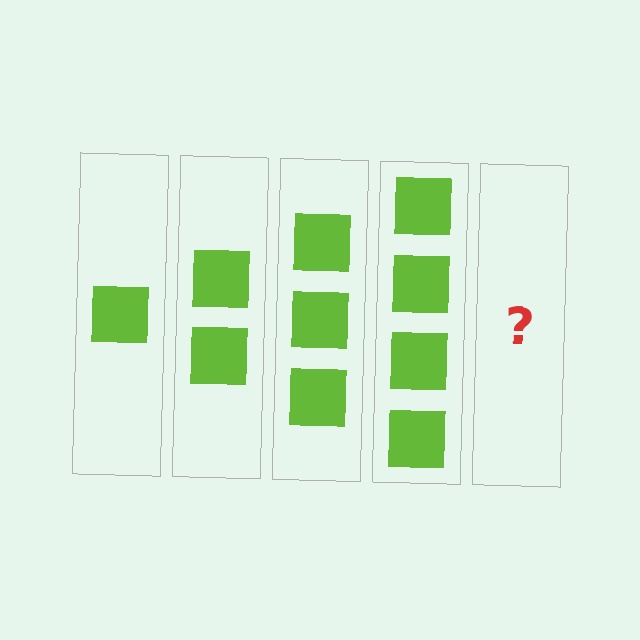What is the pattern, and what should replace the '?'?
The pattern is that each step adds one more square. The '?' should be 5 squares.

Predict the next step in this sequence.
The next step is 5 squares.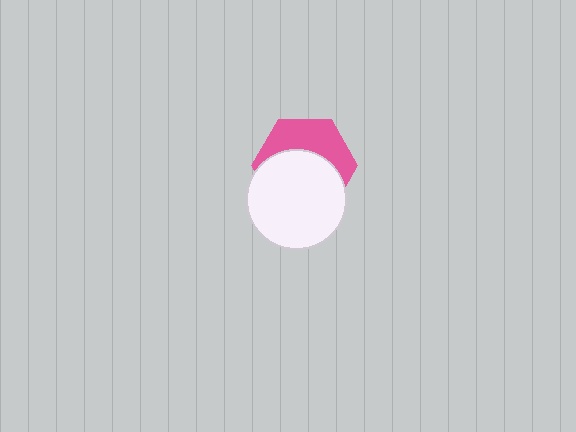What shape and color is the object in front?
The object in front is a white circle.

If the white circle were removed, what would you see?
You would see the complete pink hexagon.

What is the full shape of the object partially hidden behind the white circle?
The partially hidden object is a pink hexagon.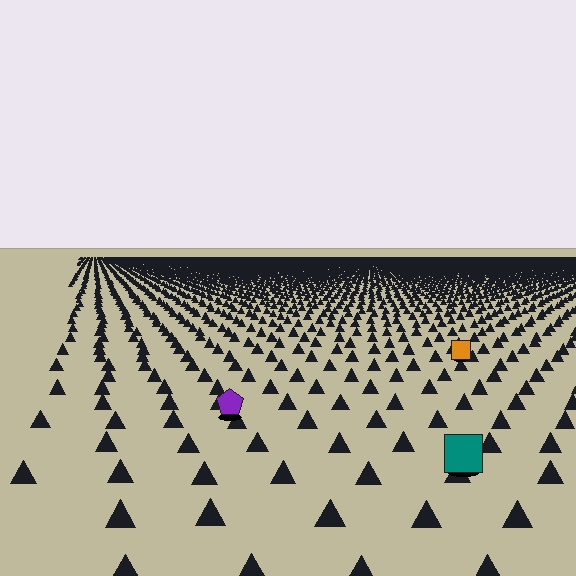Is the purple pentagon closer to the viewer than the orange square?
Yes. The purple pentagon is closer — you can tell from the texture gradient: the ground texture is coarser near it.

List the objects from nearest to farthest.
From nearest to farthest: the teal square, the purple pentagon, the orange square.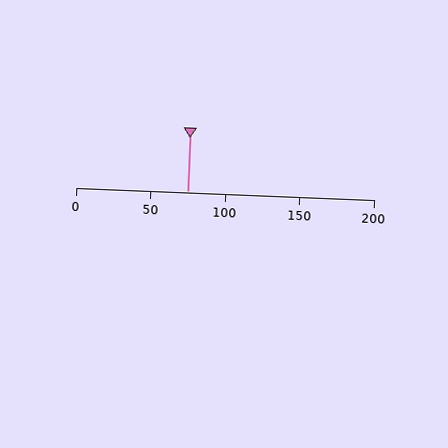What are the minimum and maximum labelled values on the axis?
The axis runs from 0 to 200.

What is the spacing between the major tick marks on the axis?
The major ticks are spaced 50 apart.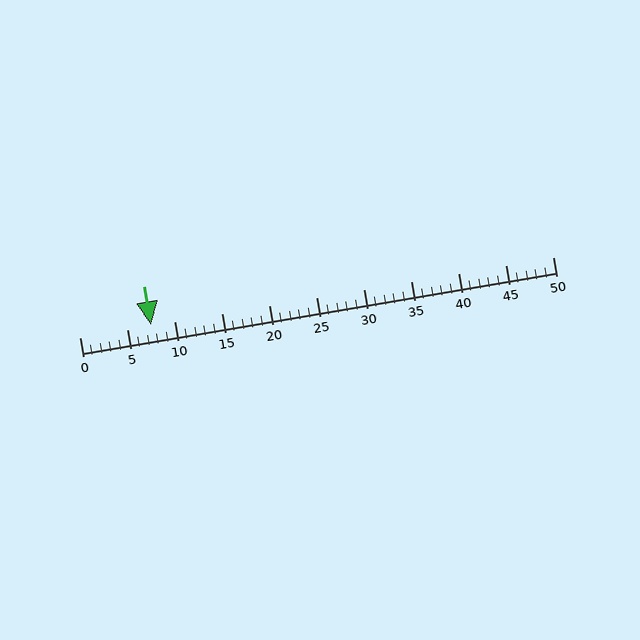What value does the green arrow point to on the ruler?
The green arrow points to approximately 8.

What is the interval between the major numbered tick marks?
The major tick marks are spaced 5 units apart.